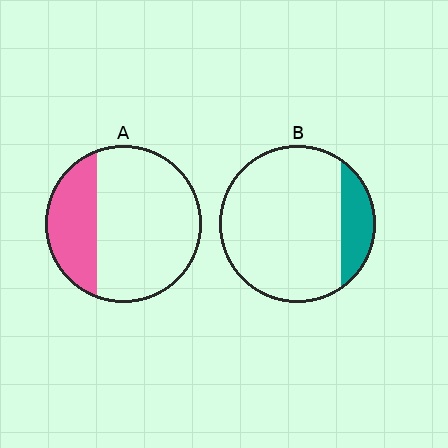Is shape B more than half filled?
No.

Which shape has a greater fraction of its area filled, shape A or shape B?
Shape A.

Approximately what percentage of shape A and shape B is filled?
A is approximately 30% and B is approximately 15%.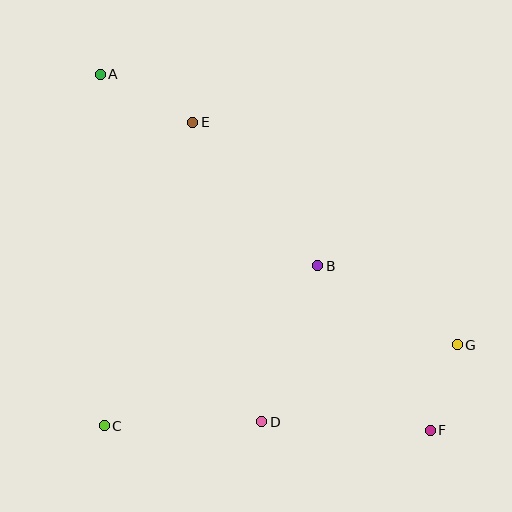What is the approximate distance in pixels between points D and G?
The distance between D and G is approximately 210 pixels.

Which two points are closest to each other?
Points F and G are closest to each other.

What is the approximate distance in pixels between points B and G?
The distance between B and G is approximately 161 pixels.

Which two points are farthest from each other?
Points A and F are farthest from each other.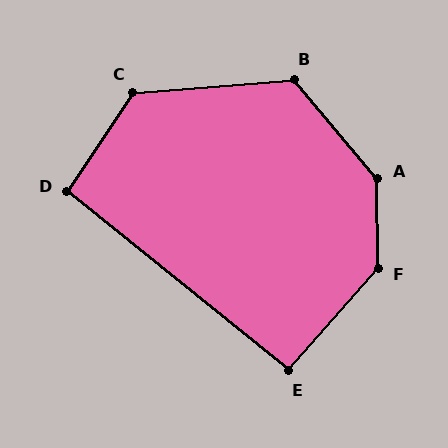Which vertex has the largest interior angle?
A, at approximately 140 degrees.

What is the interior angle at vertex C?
Approximately 128 degrees (obtuse).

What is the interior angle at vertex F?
Approximately 139 degrees (obtuse).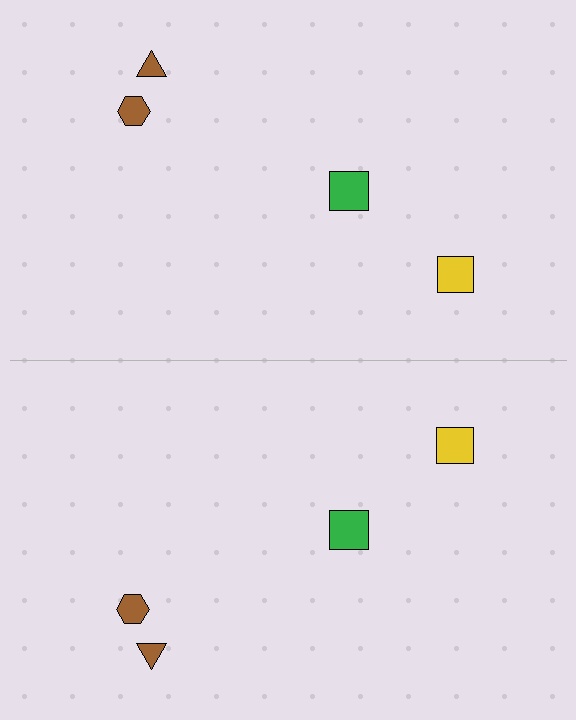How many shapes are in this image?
There are 8 shapes in this image.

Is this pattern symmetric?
Yes, this pattern has bilateral (reflection) symmetry.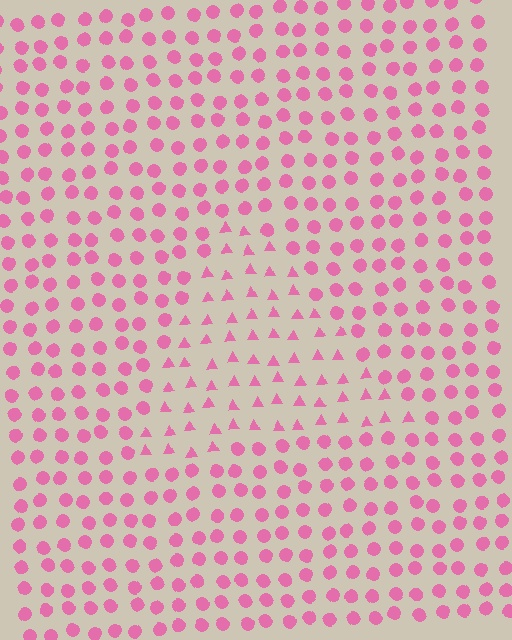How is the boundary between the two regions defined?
The boundary is defined by a change in element shape: triangles inside vs. circles outside. All elements share the same color and spacing.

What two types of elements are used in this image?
The image uses triangles inside the triangle region and circles outside it.